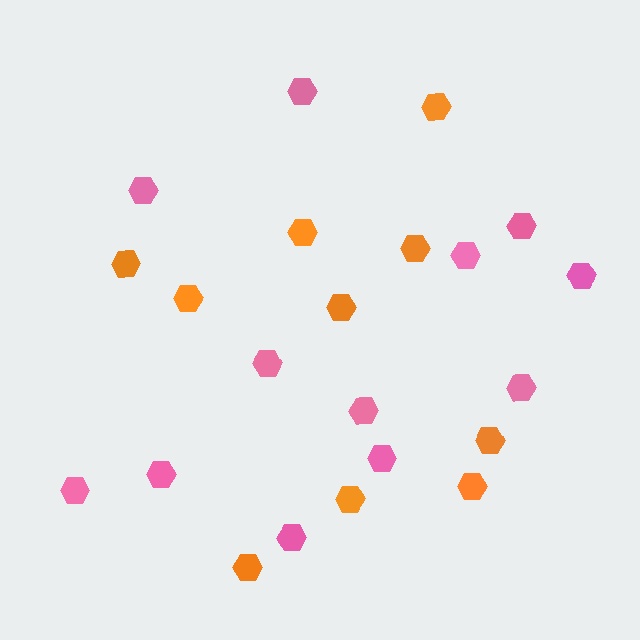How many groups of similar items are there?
There are 2 groups: one group of pink hexagons (12) and one group of orange hexagons (10).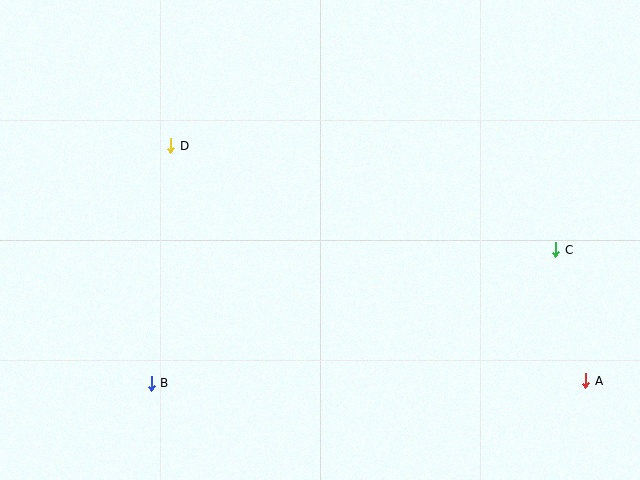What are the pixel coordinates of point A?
Point A is at (586, 381).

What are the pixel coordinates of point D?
Point D is at (171, 146).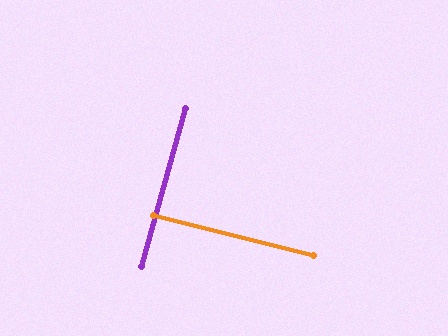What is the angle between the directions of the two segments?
Approximately 88 degrees.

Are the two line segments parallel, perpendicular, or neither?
Perpendicular — they meet at approximately 88°.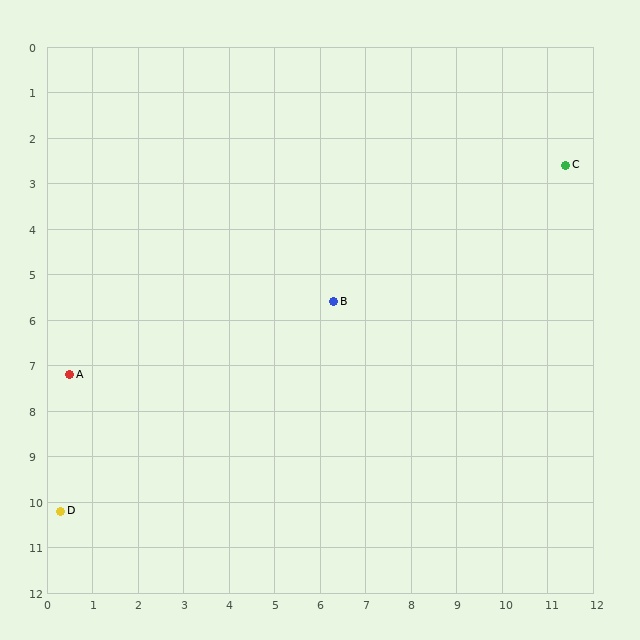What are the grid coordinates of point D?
Point D is at approximately (0.3, 10.2).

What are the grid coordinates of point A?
Point A is at approximately (0.5, 7.2).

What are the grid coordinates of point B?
Point B is at approximately (6.3, 5.6).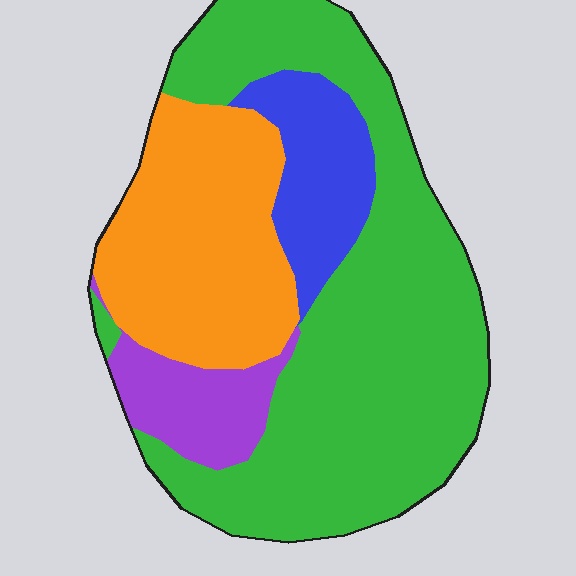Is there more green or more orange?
Green.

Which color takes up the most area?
Green, at roughly 55%.